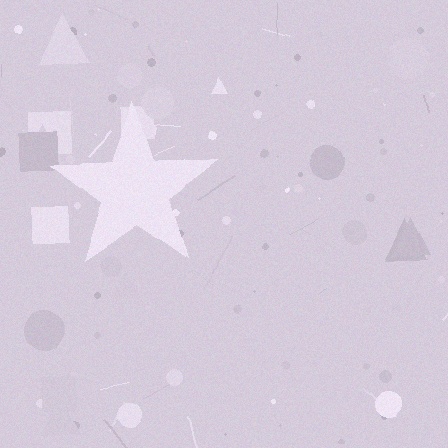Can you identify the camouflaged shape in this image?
The camouflaged shape is a star.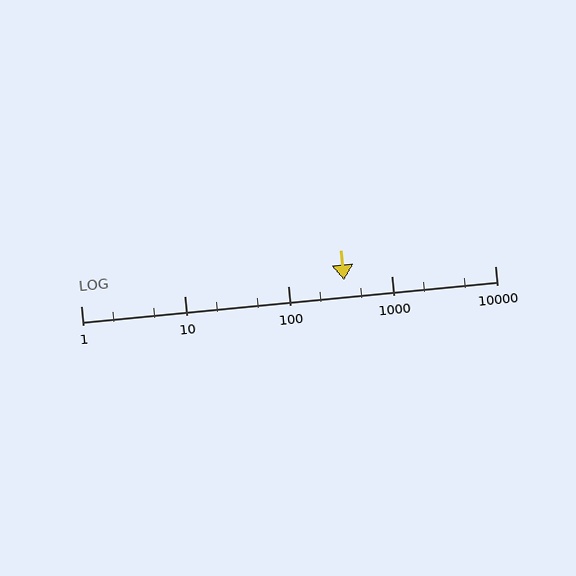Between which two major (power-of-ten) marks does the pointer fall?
The pointer is between 100 and 1000.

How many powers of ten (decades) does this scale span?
The scale spans 4 decades, from 1 to 10000.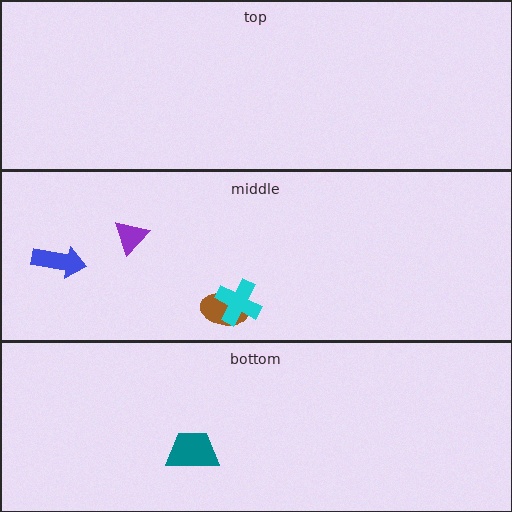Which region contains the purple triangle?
The middle region.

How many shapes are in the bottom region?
1.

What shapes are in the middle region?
The brown ellipse, the blue arrow, the cyan cross, the purple triangle.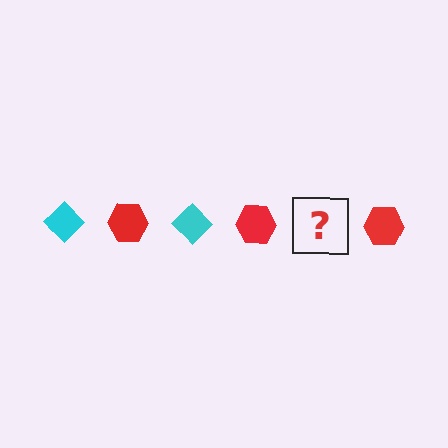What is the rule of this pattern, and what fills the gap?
The rule is that the pattern alternates between cyan diamond and red hexagon. The gap should be filled with a cyan diamond.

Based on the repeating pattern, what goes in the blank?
The blank should be a cyan diamond.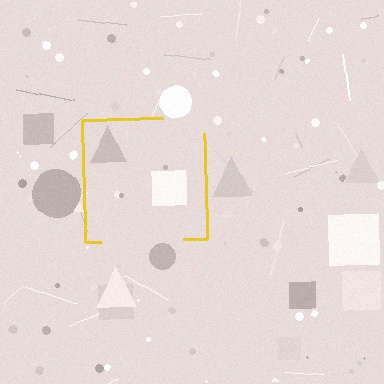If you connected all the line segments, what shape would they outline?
They would outline a square.